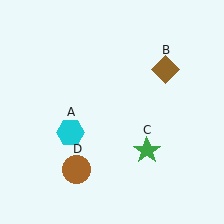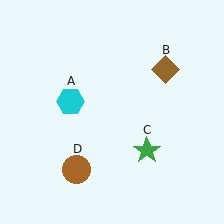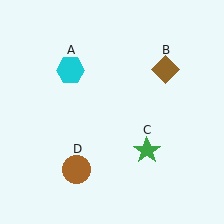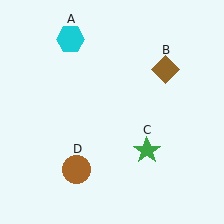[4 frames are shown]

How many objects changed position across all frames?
1 object changed position: cyan hexagon (object A).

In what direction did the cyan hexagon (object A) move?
The cyan hexagon (object A) moved up.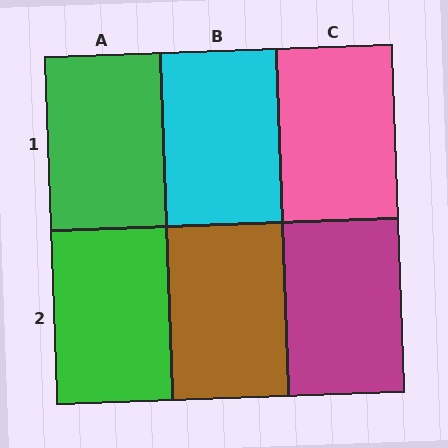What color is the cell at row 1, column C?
Pink.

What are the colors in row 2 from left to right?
Green, brown, magenta.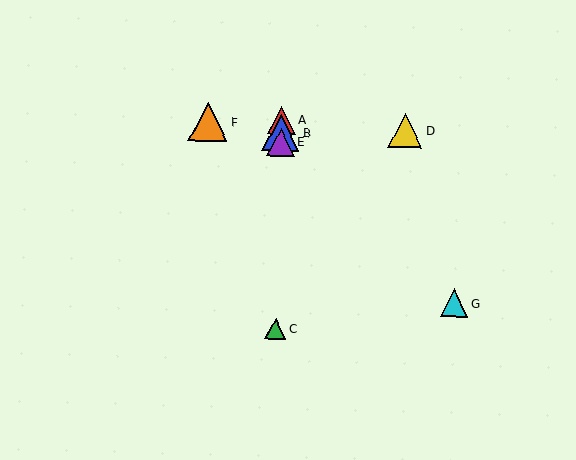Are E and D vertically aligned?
No, E is at x≈281 and D is at x≈405.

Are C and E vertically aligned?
Yes, both are at x≈276.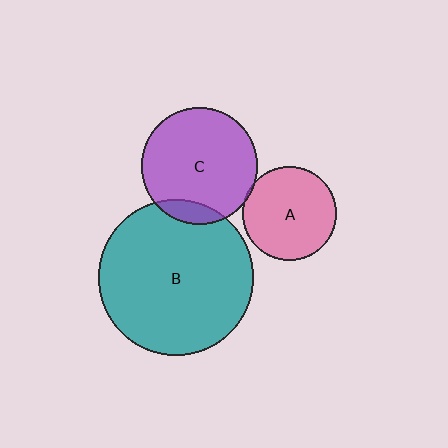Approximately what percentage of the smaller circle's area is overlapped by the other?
Approximately 5%.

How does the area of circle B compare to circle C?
Approximately 1.8 times.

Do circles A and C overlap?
Yes.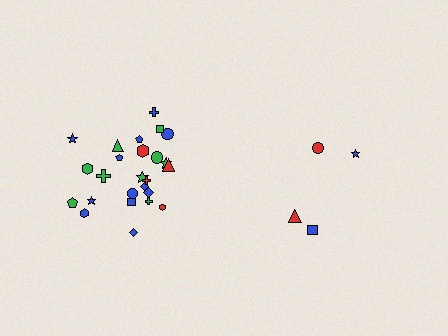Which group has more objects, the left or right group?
The left group.